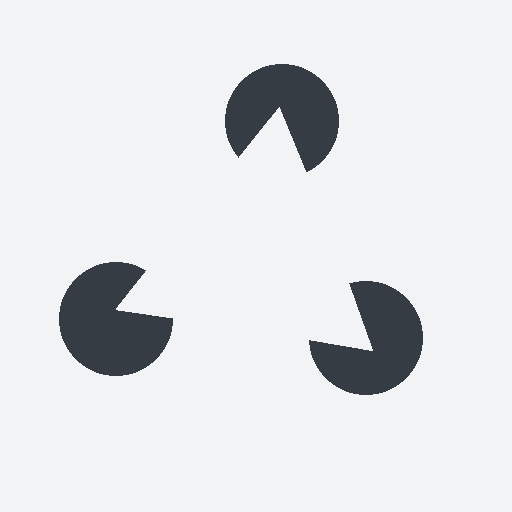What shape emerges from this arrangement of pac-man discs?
An illusory triangle — its edges are inferred from the aligned wedge cuts in the pac-man discs, not physically drawn.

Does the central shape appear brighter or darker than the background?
It typically appears slightly brighter than the background, even though no actual brightness change is drawn.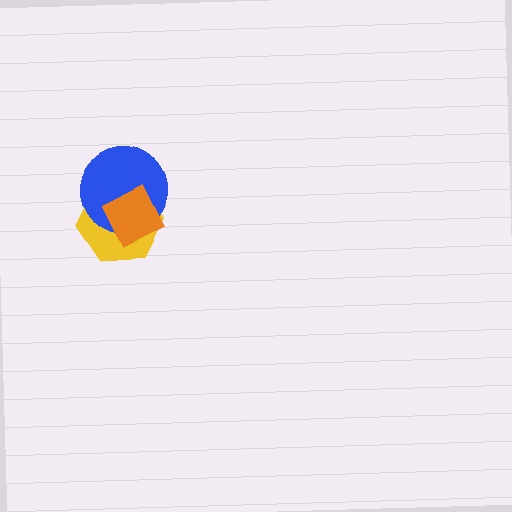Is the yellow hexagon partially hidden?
Yes, it is partially covered by another shape.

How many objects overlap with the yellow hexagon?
2 objects overlap with the yellow hexagon.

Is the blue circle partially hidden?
Yes, it is partially covered by another shape.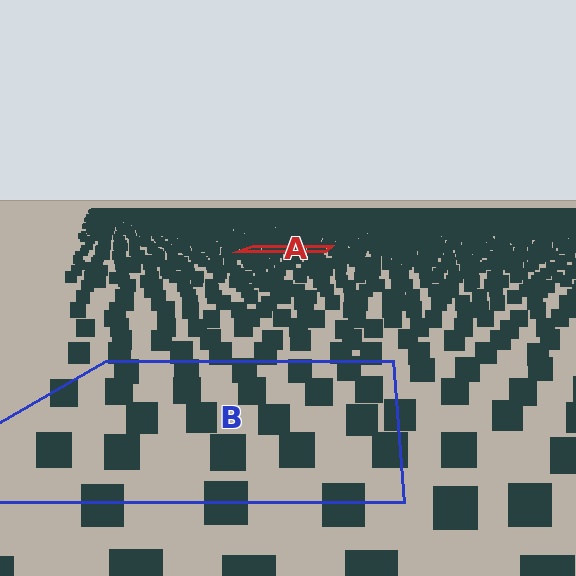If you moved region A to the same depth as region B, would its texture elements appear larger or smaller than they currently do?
They would appear larger. At a closer depth, the same texture elements are projected at a bigger on-screen size.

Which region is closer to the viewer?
Region B is closer. The texture elements there are larger and more spread out.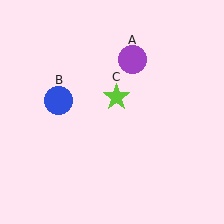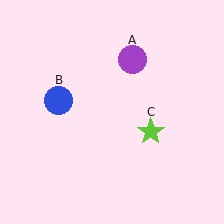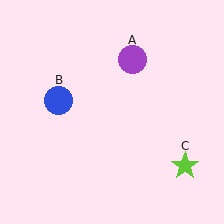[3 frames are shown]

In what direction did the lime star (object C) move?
The lime star (object C) moved down and to the right.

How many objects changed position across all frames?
1 object changed position: lime star (object C).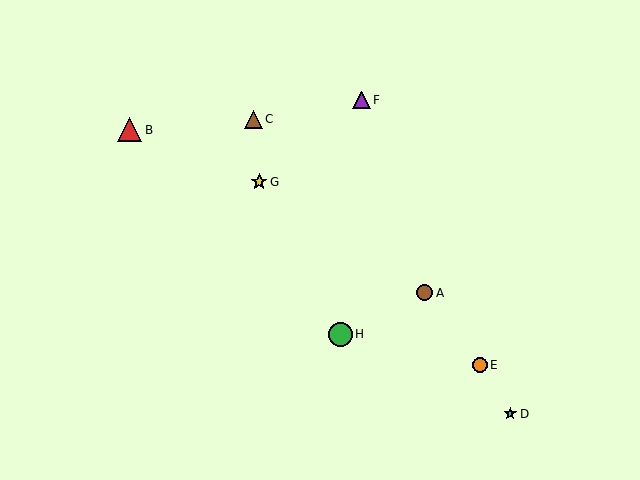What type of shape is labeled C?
Shape C is a brown triangle.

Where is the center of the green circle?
The center of the green circle is at (340, 334).